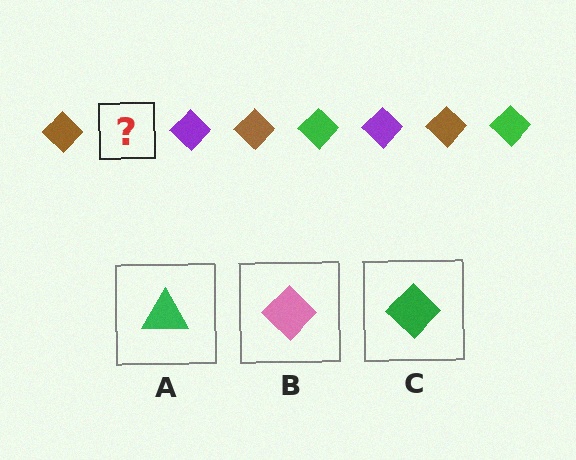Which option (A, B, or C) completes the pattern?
C.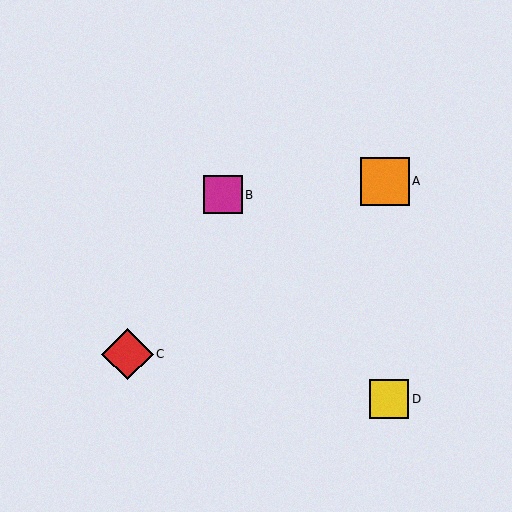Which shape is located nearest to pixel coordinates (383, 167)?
The orange square (labeled A) at (385, 181) is nearest to that location.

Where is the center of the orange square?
The center of the orange square is at (385, 181).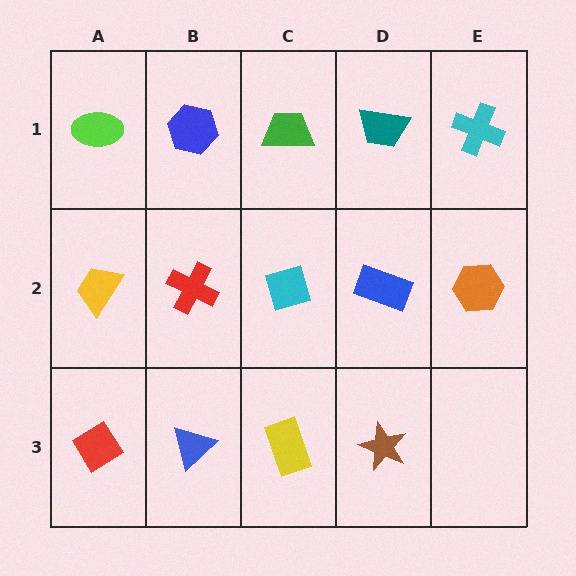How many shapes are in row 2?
5 shapes.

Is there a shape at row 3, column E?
No, that cell is empty.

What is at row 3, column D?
A brown star.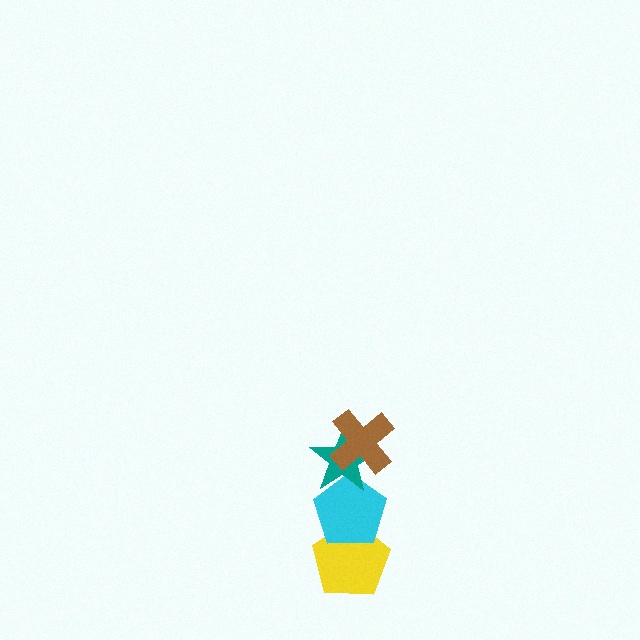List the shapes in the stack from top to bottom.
From top to bottom: the brown cross, the teal star, the cyan pentagon, the yellow pentagon.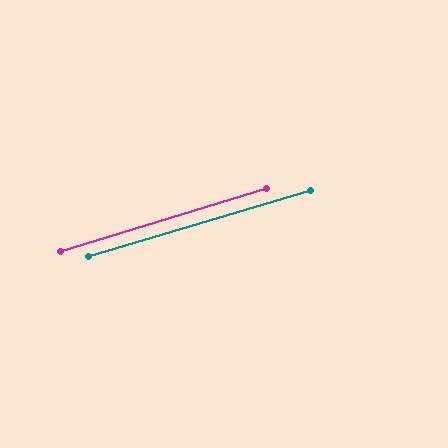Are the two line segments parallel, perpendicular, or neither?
Parallel — their directions differ by only 0.5°.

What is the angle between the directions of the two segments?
Approximately 1 degree.